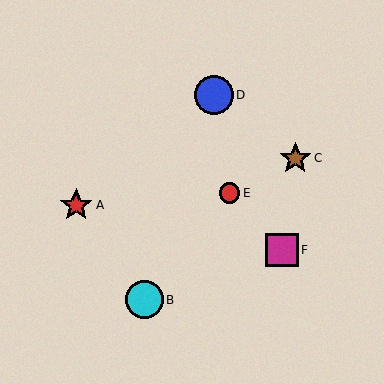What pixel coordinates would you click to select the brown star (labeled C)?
Click at (295, 158) to select the brown star C.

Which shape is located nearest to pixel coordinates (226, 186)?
The red circle (labeled E) at (230, 193) is nearest to that location.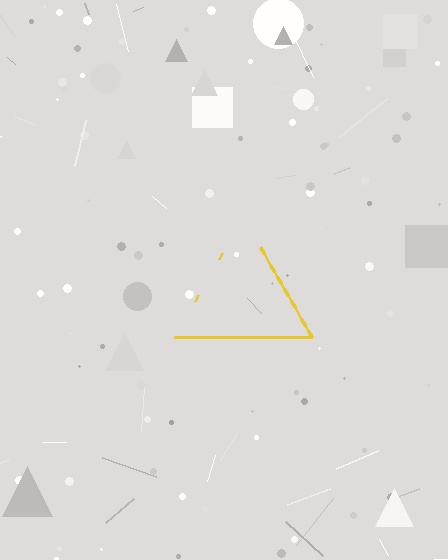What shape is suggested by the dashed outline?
The dashed outline suggests a triangle.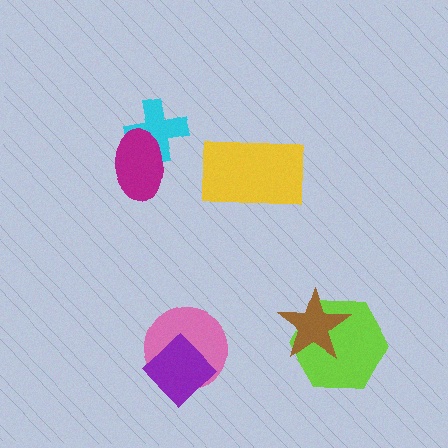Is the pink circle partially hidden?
Yes, it is partially covered by another shape.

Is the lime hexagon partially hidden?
Yes, it is partially covered by another shape.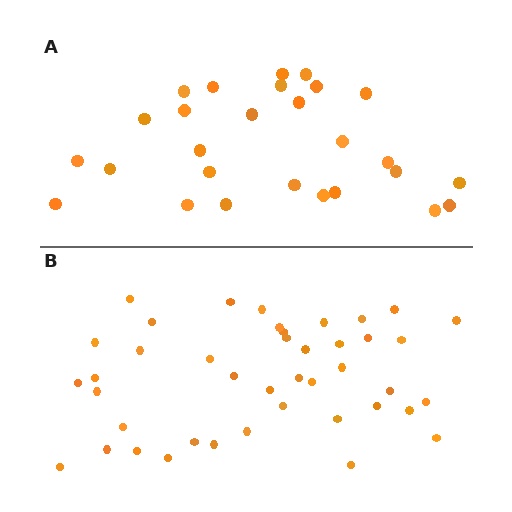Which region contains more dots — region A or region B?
Region B (the bottom region) has more dots.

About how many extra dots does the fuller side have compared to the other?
Region B has approximately 15 more dots than region A.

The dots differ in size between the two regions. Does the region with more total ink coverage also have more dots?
No. Region A has more total ink coverage because its dots are larger, but region B actually contains more individual dots. Total area can be misleading — the number of items is what matters here.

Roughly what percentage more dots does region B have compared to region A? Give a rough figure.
About 55% more.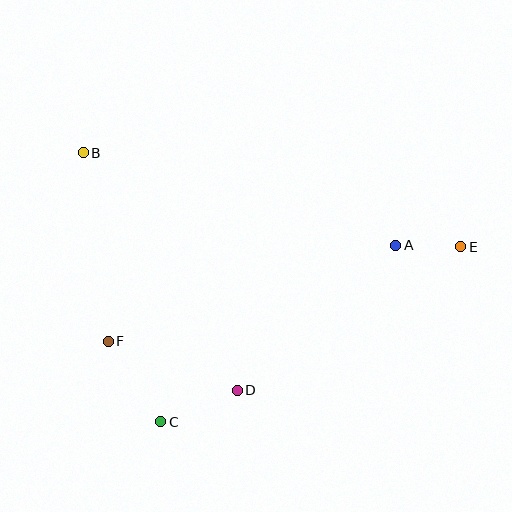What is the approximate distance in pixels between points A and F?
The distance between A and F is approximately 303 pixels.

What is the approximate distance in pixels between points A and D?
The distance between A and D is approximately 215 pixels.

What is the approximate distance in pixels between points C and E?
The distance between C and E is approximately 347 pixels.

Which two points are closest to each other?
Points A and E are closest to each other.